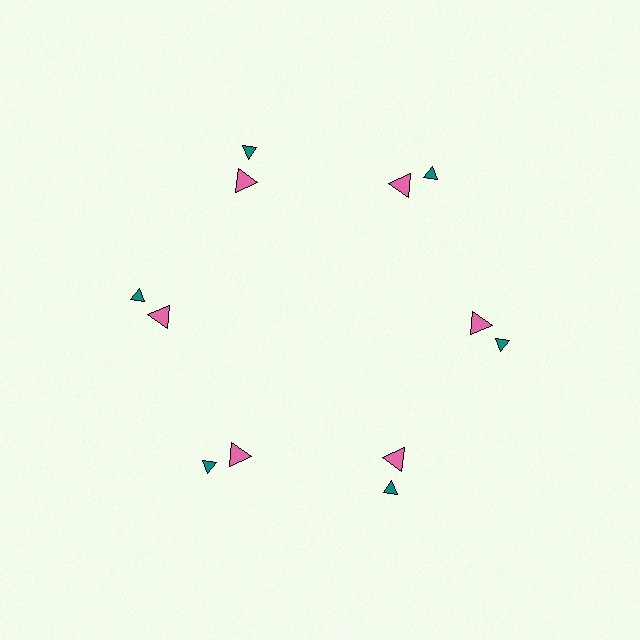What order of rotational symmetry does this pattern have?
This pattern has 6-fold rotational symmetry.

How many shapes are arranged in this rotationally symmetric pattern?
There are 12 shapes, arranged in 6 groups of 2.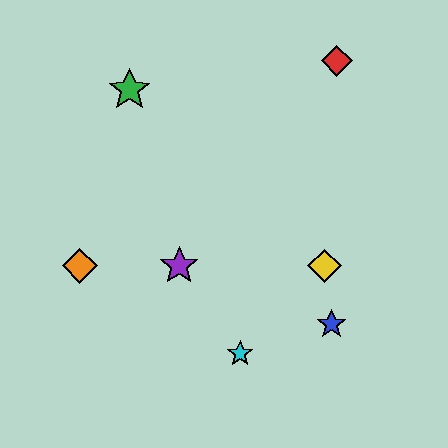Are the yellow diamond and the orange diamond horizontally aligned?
Yes, both are at y≈266.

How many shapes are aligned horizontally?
3 shapes (the yellow diamond, the purple star, the orange diamond) are aligned horizontally.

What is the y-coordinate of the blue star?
The blue star is at y≈324.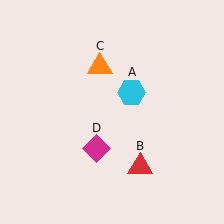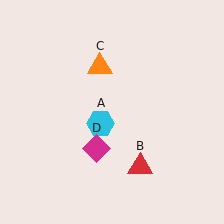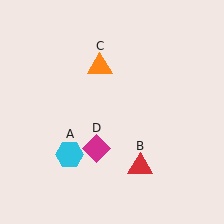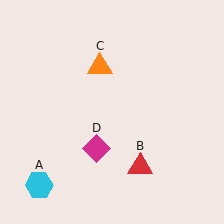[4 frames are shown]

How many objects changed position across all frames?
1 object changed position: cyan hexagon (object A).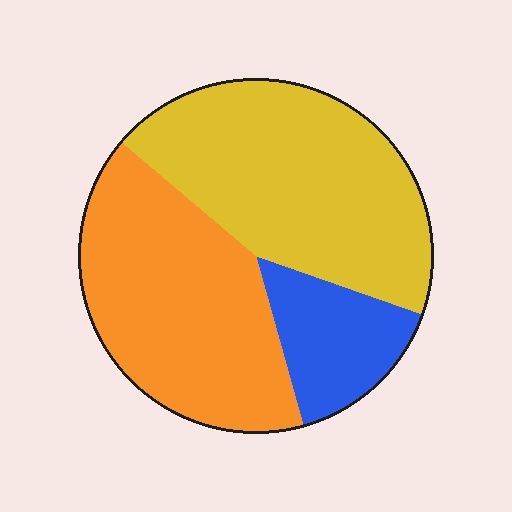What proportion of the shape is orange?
Orange covers about 40% of the shape.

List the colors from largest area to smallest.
From largest to smallest: yellow, orange, blue.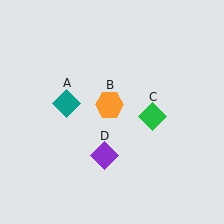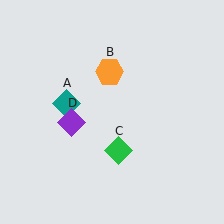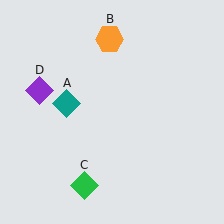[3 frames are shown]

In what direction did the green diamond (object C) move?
The green diamond (object C) moved down and to the left.